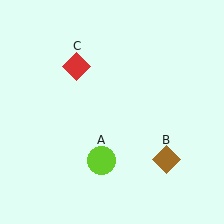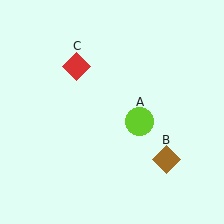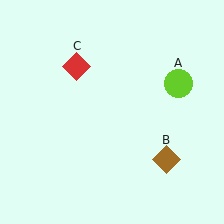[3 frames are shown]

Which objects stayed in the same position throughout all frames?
Brown diamond (object B) and red diamond (object C) remained stationary.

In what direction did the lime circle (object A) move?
The lime circle (object A) moved up and to the right.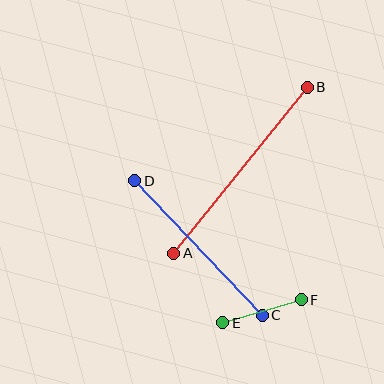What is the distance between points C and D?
The distance is approximately 185 pixels.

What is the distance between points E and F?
The distance is approximately 82 pixels.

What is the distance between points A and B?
The distance is approximately 213 pixels.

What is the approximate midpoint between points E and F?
The midpoint is at approximately (262, 311) pixels.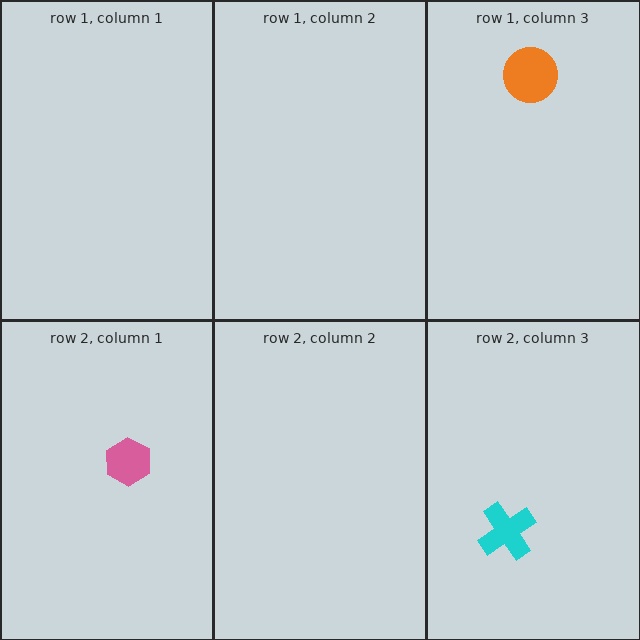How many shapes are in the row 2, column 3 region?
1.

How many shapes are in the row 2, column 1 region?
1.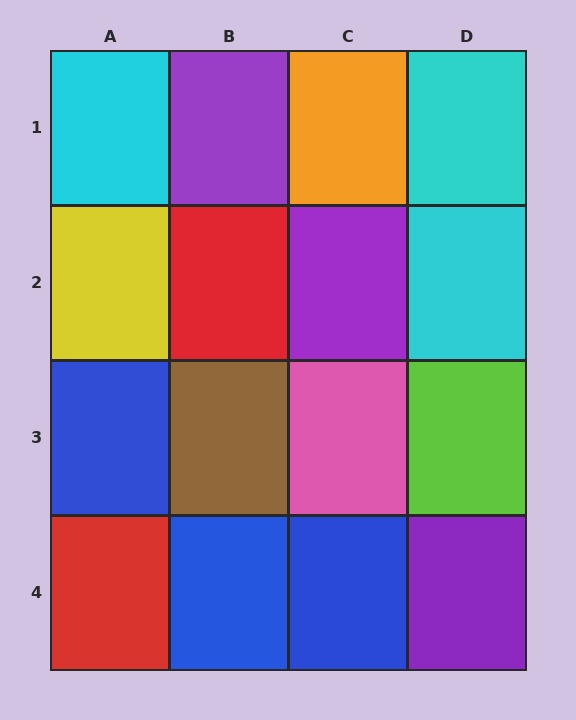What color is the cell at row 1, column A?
Cyan.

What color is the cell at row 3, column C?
Pink.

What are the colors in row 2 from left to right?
Yellow, red, purple, cyan.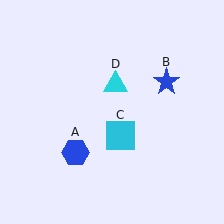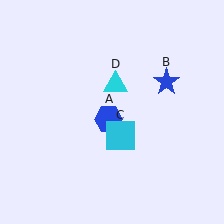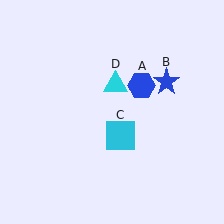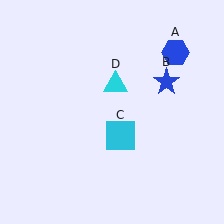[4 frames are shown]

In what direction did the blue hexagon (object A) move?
The blue hexagon (object A) moved up and to the right.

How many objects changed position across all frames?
1 object changed position: blue hexagon (object A).